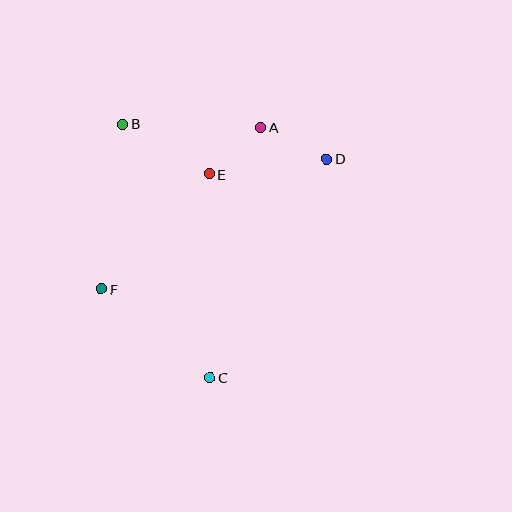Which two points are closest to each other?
Points A and E are closest to each other.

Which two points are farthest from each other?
Points B and C are farthest from each other.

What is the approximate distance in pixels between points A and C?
The distance between A and C is approximately 255 pixels.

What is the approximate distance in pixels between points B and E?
The distance between B and E is approximately 100 pixels.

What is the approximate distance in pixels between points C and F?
The distance between C and F is approximately 140 pixels.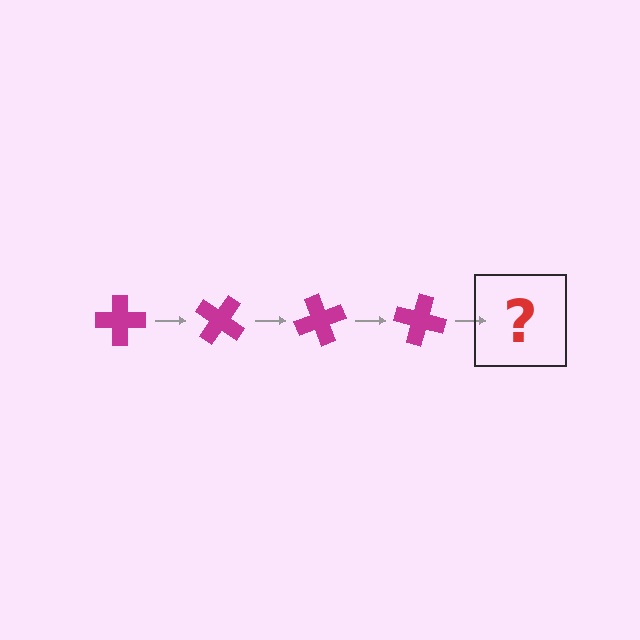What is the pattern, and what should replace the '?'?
The pattern is that the cross rotates 35 degrees each step. The '?' should be a magenta cross rotated 140 degrees.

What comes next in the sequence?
The next element should be a magenta cross rotated 140 degrees.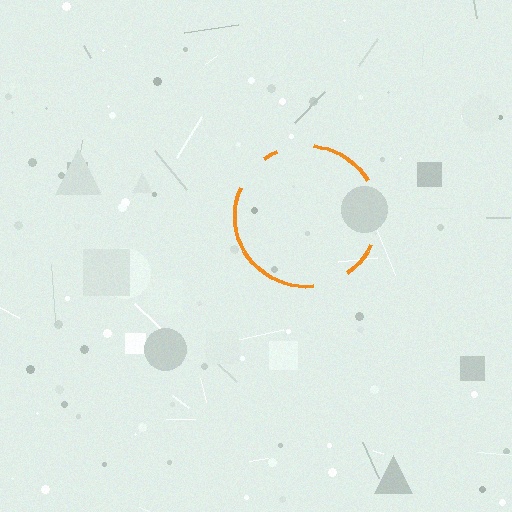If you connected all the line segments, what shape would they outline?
They would outline a circle.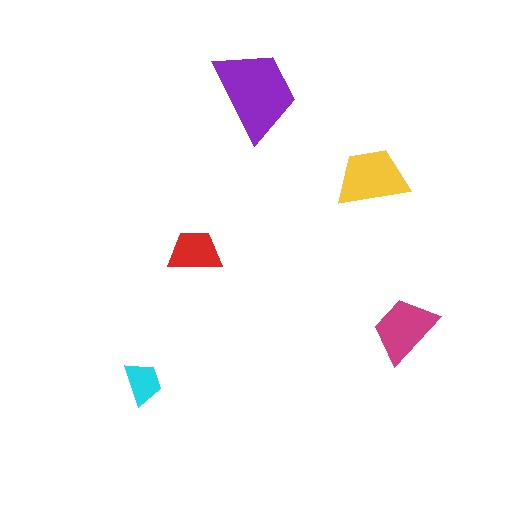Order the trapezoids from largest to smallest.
the purple one, the yellow one, the magenta one, the red one, the cyan one.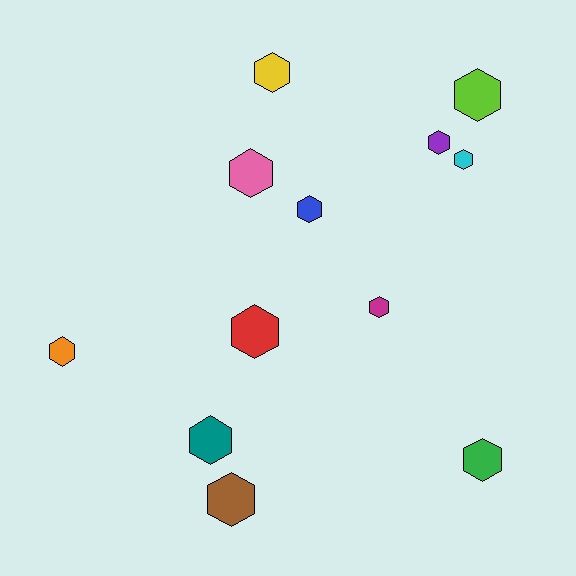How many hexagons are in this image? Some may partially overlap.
There are 12 hexagons.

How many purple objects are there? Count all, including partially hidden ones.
There is 1 purple object.